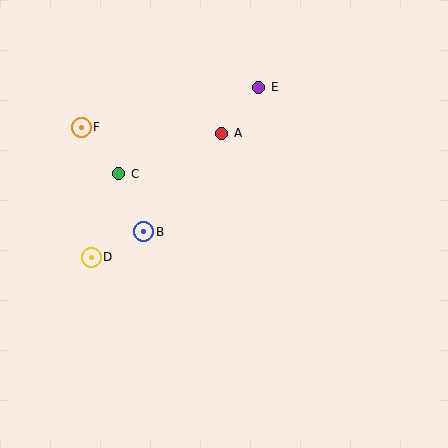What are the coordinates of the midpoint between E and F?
The midpoint between E and F is at (170, 107).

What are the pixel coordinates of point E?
Point E is at (259, 87).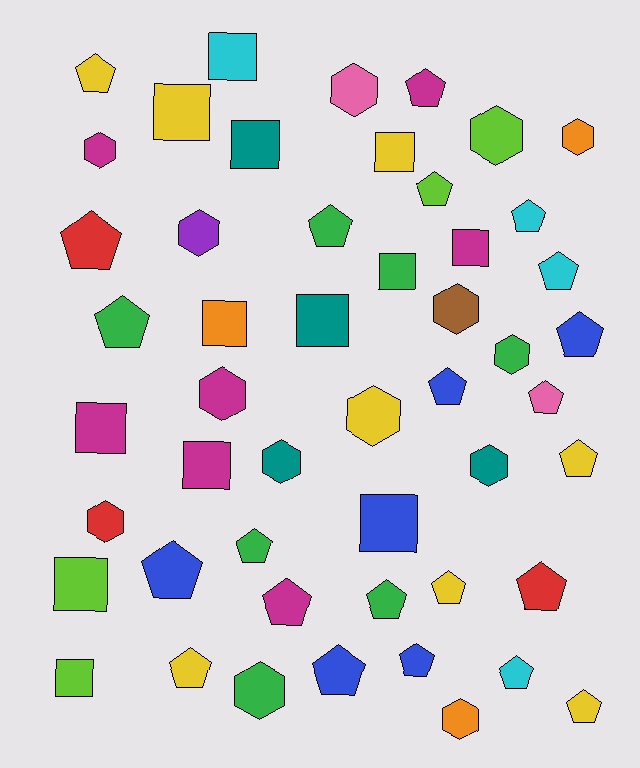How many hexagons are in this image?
There are 14 hexagons.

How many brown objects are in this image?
There is 1 brown object.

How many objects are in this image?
There are 50 objects.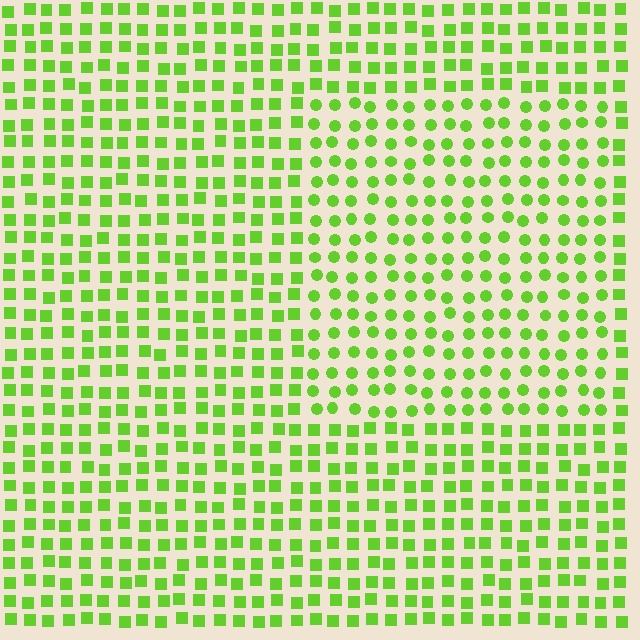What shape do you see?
I see a rectangle.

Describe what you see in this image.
The image is filled with small lime elements arranged in a uniform grid. A rectangle-shaped region contains circles, while the surrounding area contains squares. The boundary is defined purely by the change in element shape.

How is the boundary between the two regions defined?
The boundary is defined by a change in element shape: circles inside vs. squares outside. All elements share the same color and spacing.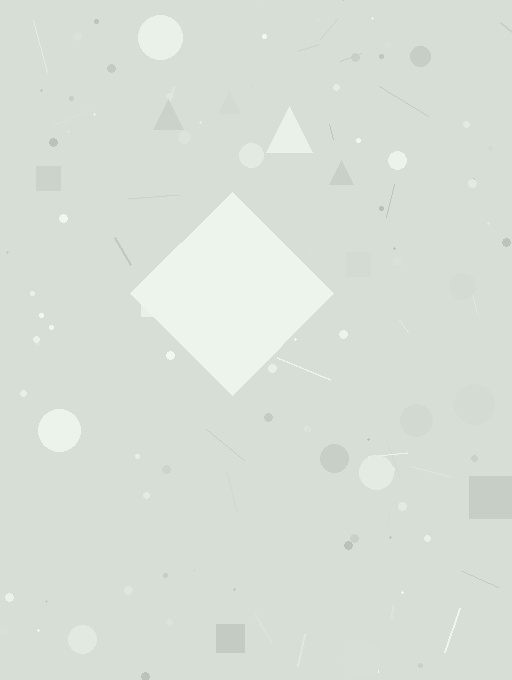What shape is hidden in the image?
A diamond is hidden in the image.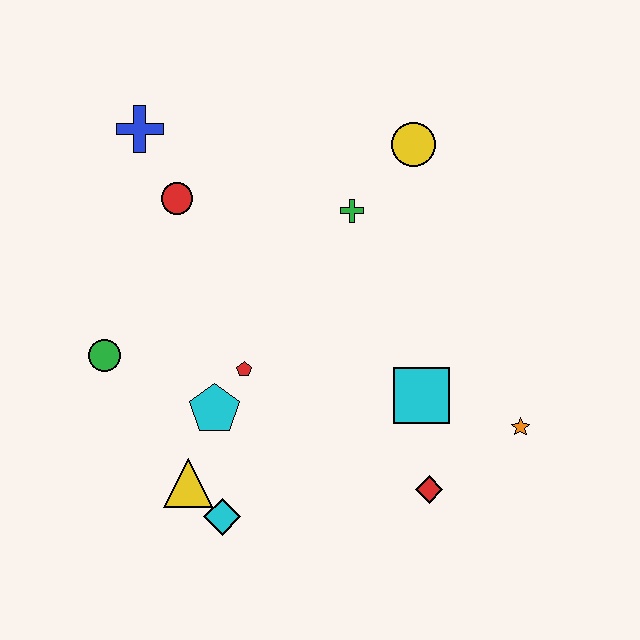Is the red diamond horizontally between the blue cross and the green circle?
No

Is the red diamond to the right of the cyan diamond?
Yes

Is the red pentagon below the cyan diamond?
No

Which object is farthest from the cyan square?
The blue cross is farthest from the cyan square.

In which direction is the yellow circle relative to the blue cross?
The yellow circle is to the right of the blue cross.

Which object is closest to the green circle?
The cyan pentagon is closest to the green circle.